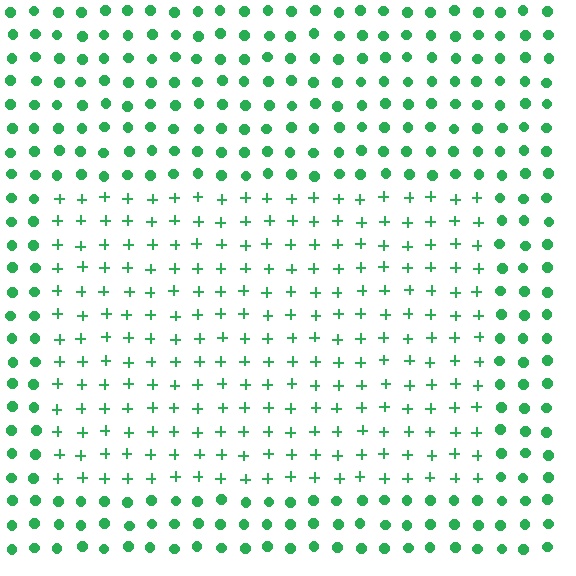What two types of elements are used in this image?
The image uses plus signs inside the rectangle region and circles outside it.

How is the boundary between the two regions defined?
The boundary is defined by a change in element shape: plus signs inside vs. circles outside. All elements share the same color and spacing.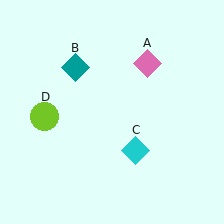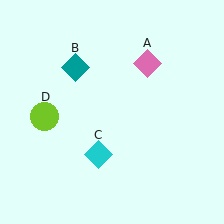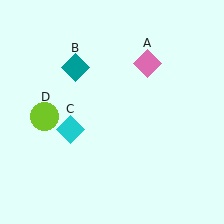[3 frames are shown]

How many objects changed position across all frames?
1 object changed position: cyan diamond (object C).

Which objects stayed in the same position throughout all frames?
Pink diamond (object A) and teal diamond (object B) and lime circle (object D) remained stationary.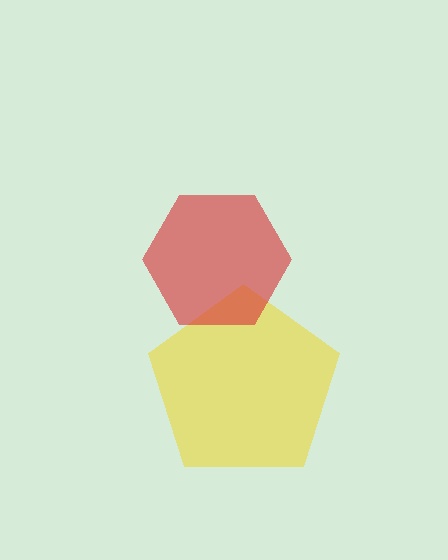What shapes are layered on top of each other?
The layered shapes are: a yellow pentagon, a red hexagon.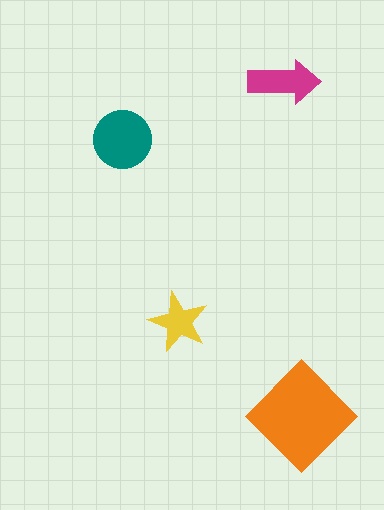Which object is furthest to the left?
The teal circle is leftmost.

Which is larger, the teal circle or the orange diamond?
The orange diamond.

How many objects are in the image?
There are 4 objects in the image.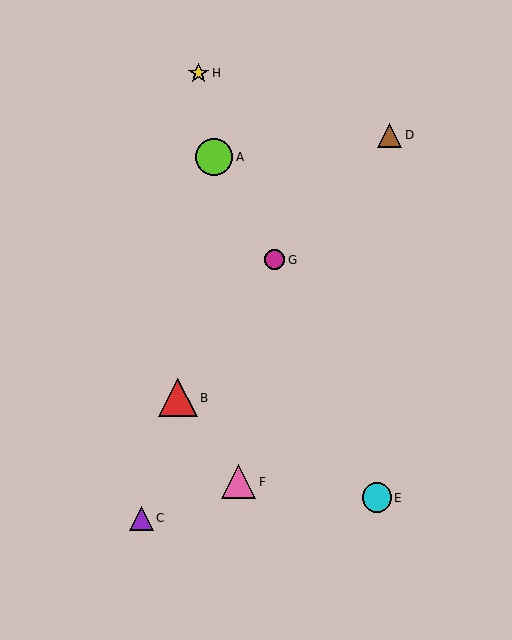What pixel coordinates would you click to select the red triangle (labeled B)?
Click at (178, 398) to select the red triangle B.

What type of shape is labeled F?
Shape F is a pink triangle.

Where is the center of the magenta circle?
The center of the magenta circle is at (275, 260).